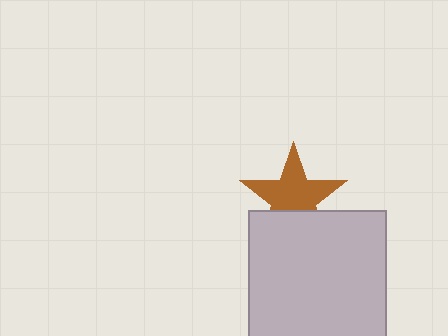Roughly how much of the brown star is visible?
Most of it is visible (roughly 69%).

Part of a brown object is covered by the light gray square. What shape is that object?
It is a star.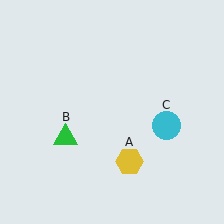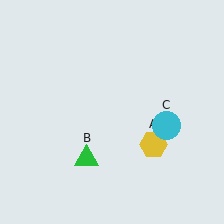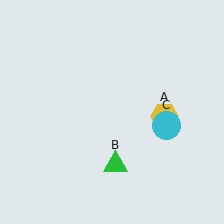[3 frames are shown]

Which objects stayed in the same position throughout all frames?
Cyan circle (object C) remained stationary.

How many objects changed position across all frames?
2 objects changed position: yellow hexagon (object A), green triangle (object B).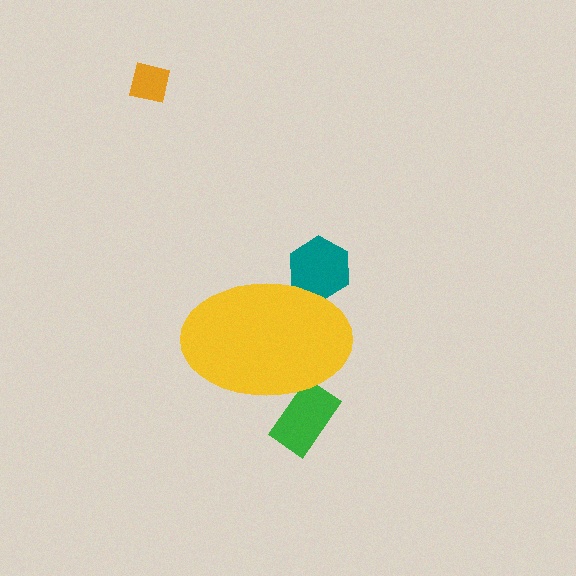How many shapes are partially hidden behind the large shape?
2 shapes are partially hidden.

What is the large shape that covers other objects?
A yellow ellipse.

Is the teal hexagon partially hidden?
Yes, the teal hexagon is partially hidden behind the yellow ellipse.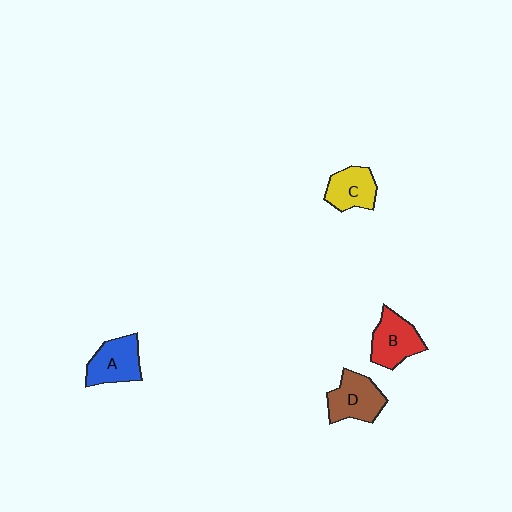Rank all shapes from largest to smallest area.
From largest to smallest: D (brown), A (blue), B (red), C (yellow).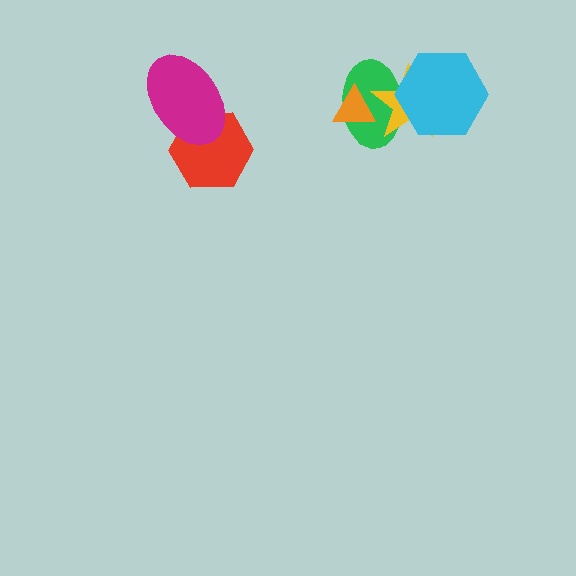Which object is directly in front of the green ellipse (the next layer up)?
The yellow star is directly in front of the green ellipse.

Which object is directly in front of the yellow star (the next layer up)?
The cyan hexagon is directly in front of the yellow star.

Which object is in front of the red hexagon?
The magenta ellipse is in front of the red hexagon.